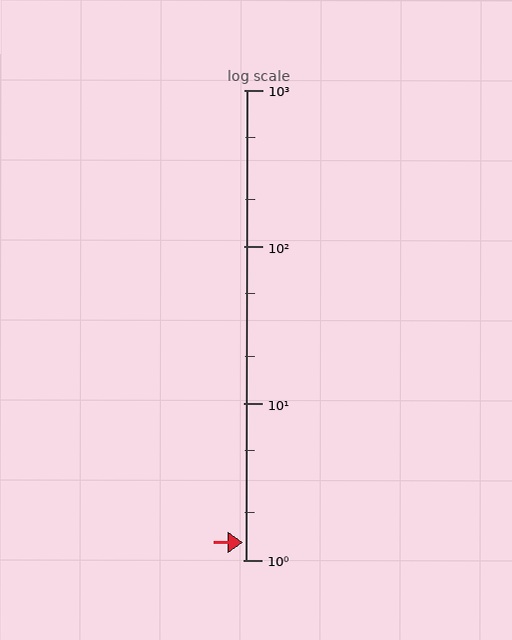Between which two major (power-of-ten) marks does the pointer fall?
The pointer is between 1 and 10.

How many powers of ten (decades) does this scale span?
The scale spans 3 decades, from 1 to 1000.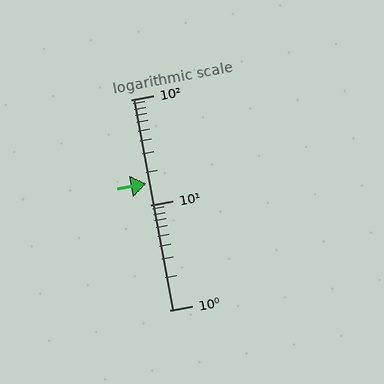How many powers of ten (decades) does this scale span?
The scale spans 2 decades, from 1 to 100.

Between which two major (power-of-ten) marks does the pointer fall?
The pointer is between 10 and 100.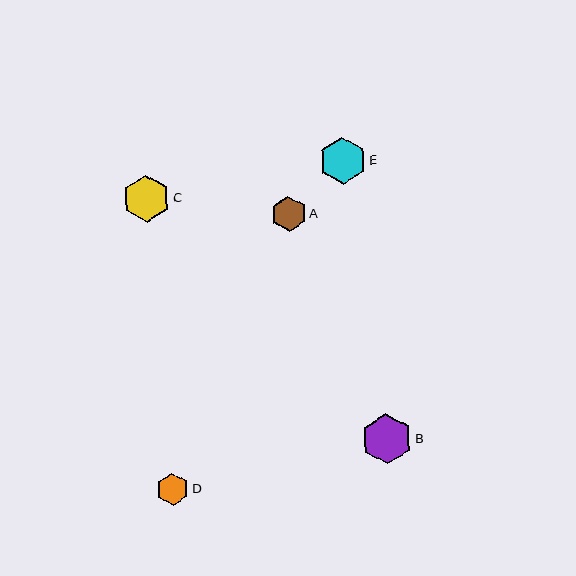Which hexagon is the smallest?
Hexagon D is the smallest with a size of approximately 32 pixels.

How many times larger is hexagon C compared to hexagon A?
Hexagon C is approximately 1.4 times the size of hexagon A.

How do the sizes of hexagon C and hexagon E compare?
Hexagon C and hexagon E are approximately the same size.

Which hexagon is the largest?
Hexagon B is the largest with a size of approximately 50 pixels.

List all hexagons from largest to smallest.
From largest to smallest: B, C, E, A, D.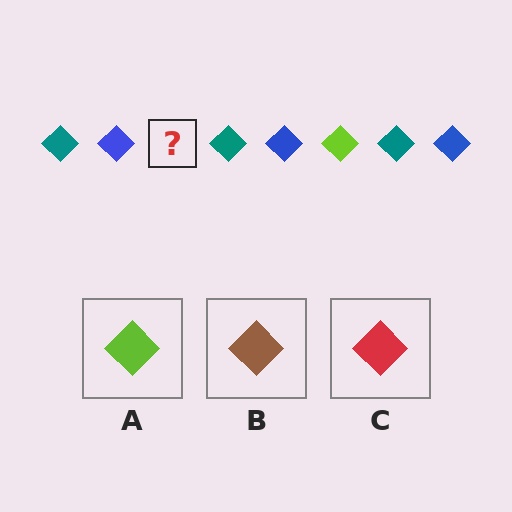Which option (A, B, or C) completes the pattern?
A.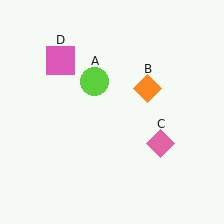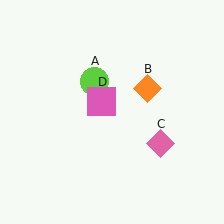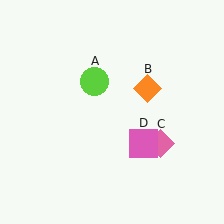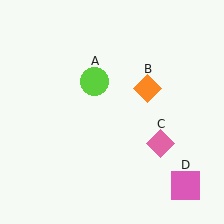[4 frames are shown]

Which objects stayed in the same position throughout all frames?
Lime circle (object A) and orange diamond (object B) and pink diamond (object C) remained stationary.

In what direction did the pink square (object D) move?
The pink square (object D) moved down and to the right.